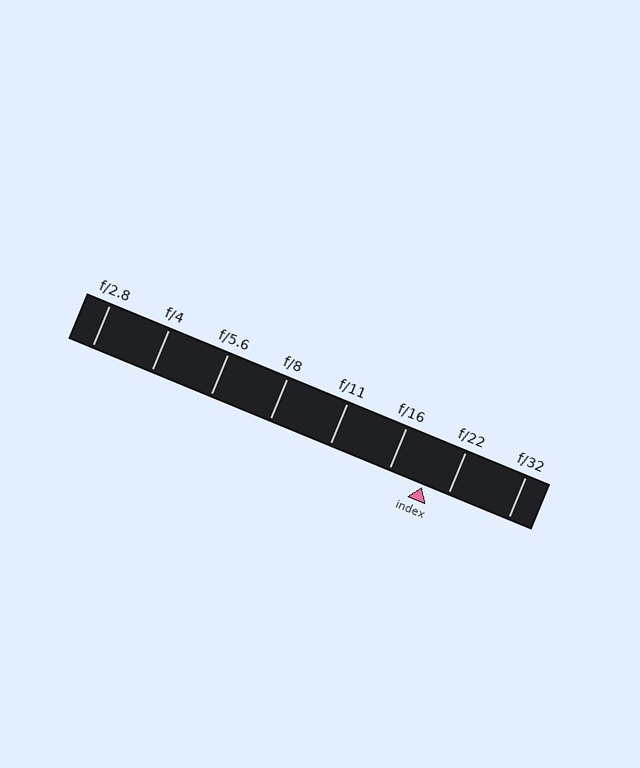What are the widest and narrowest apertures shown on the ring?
The widest aperture shown is f/2.8 and the narrowest is f/32.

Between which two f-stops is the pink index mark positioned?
The index mark is between f/16 and f/22.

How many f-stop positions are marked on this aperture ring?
There are 8 f-stop positions marked.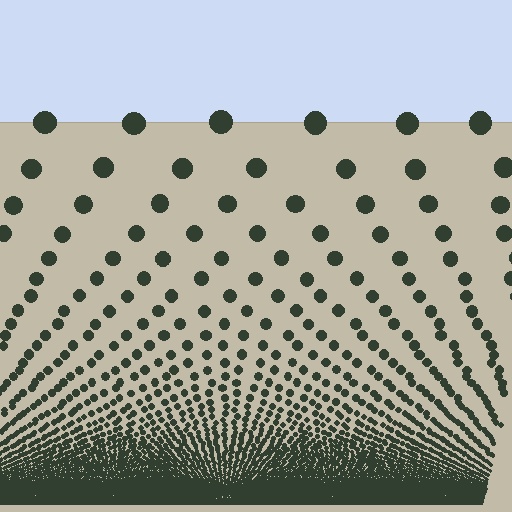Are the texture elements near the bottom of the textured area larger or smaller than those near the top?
Smaller. The gradient is inverted — elements near the bottom are smaller and denser.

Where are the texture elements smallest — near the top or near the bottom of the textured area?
Near the bottom.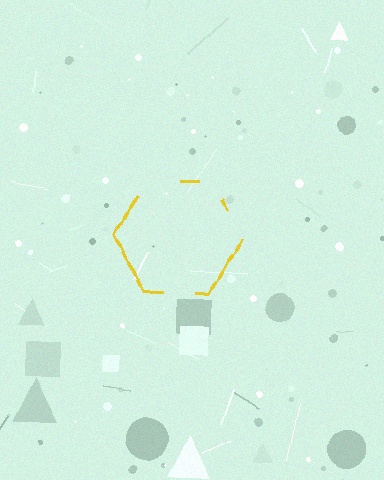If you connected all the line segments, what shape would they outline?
They would outline a hexagon.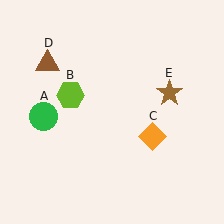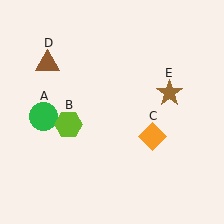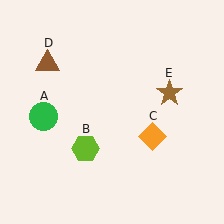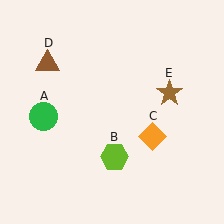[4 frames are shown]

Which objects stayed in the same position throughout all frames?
Green circle (object A) and orange diamond (object C) and brown triangle (object D) and brown star (object E) remained stationary.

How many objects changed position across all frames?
1 object changed position: lime hexagon (object B).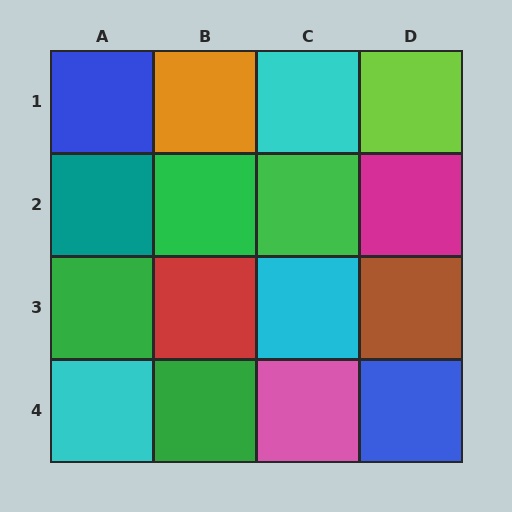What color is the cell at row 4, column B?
Green.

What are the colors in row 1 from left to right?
Blue, orange, cyan, lime.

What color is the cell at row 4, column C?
Pink.